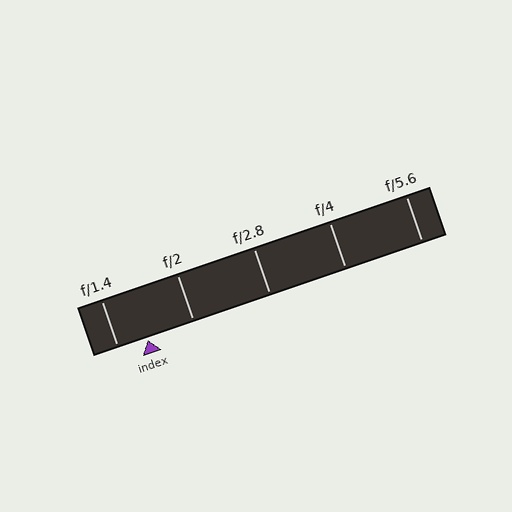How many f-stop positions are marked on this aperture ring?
There are 5 f-stop positions marked.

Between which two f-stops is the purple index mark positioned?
The index mark is between f/1.4 and f/2.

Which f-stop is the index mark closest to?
The index mark is closest to f/1.4.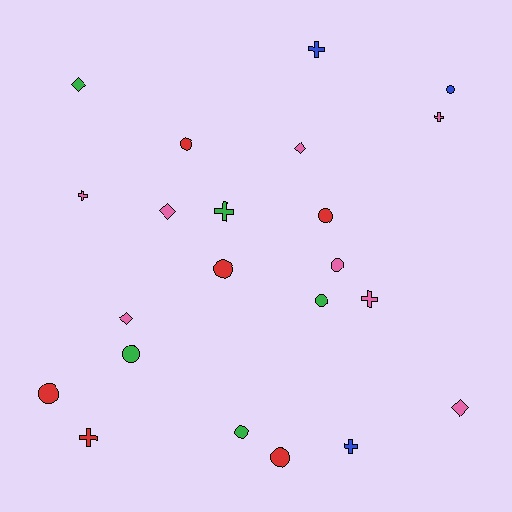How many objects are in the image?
There are 22 objects.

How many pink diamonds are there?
There are 4 pink diamonds.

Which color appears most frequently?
Pink, with 8 objects.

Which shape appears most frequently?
Circle, with 10 objects.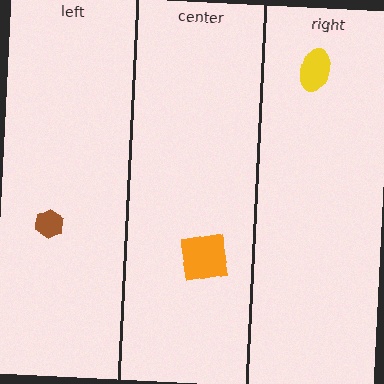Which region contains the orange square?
The center region.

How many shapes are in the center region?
2.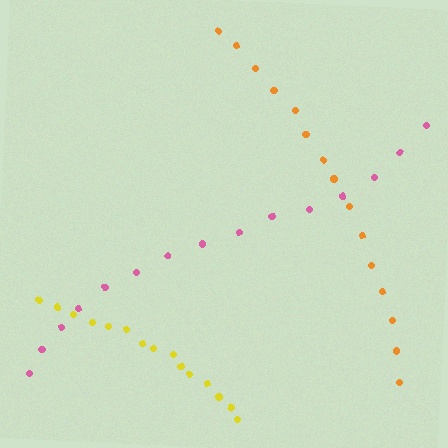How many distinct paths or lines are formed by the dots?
There are 3 distinct paths.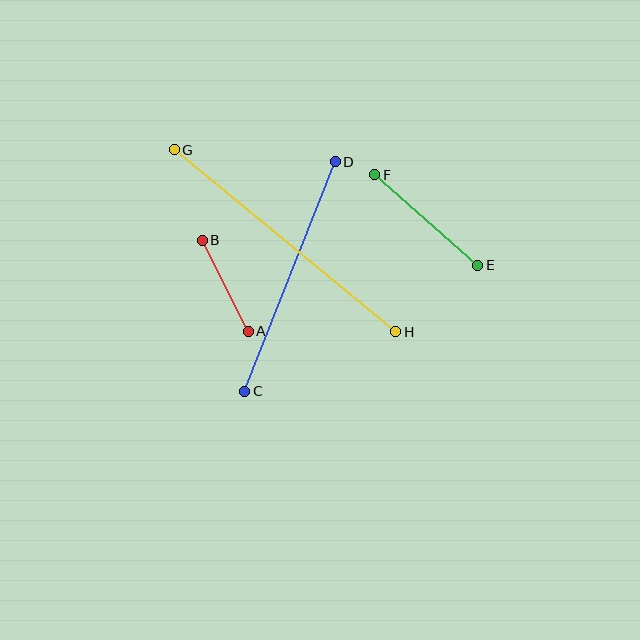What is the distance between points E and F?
The distance is approximately 137 pixels.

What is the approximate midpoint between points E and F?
The midpoint is at approximately (426, 220) pixels.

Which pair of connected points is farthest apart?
Points G and H are farthest apart.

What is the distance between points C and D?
The distance is approximately 247 pixels.